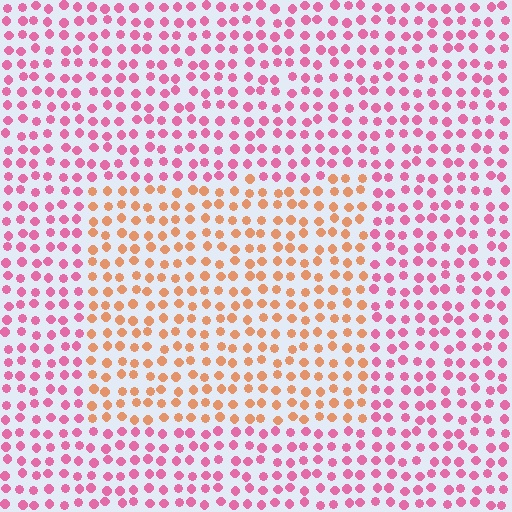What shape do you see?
I see a rectangle.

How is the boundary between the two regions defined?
The boundary is defined purely by a slight shift in hue (about 50 degrees). Spacing, size, and orientation are identical on both sides.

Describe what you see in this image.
The image is filled with small pink elements in a uniform arrangement. A rectangle-shaped region is visible where the elements are tinted to a slightly different hue, forming a subtle color boundary.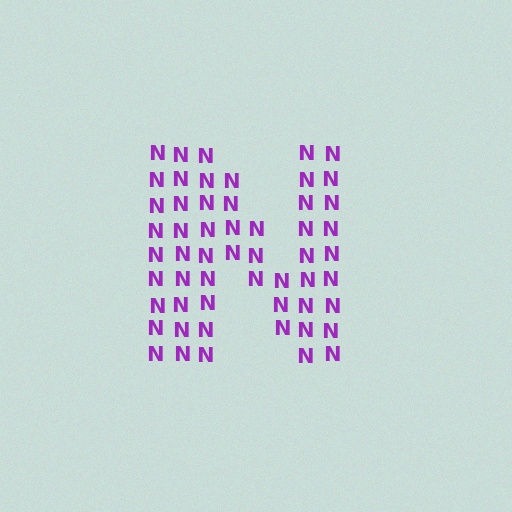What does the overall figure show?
The overall figure shows the letter N.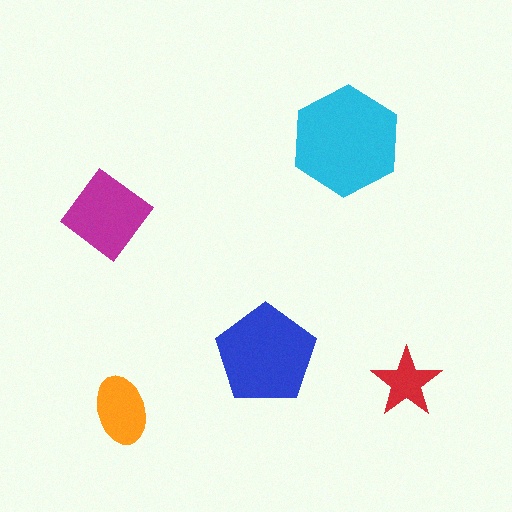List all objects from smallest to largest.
The red star, the orange ellipse, the magenta diamond, the blue pentagon, the cyan hexagon.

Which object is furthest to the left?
The magenta diamond is leftmost.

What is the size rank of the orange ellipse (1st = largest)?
4th.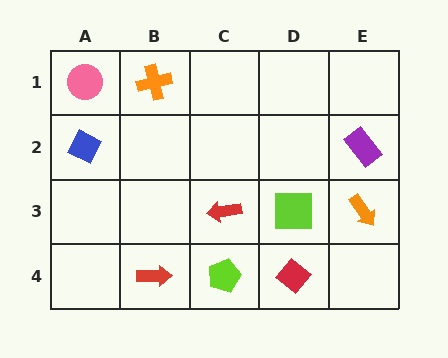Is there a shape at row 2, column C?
No, that cell is empty.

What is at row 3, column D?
A lime square.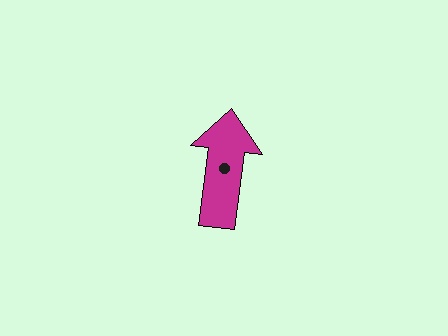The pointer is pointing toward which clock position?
Roughly 12 o'clock.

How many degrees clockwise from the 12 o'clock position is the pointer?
Approximately 7 degrees.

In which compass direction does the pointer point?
North.